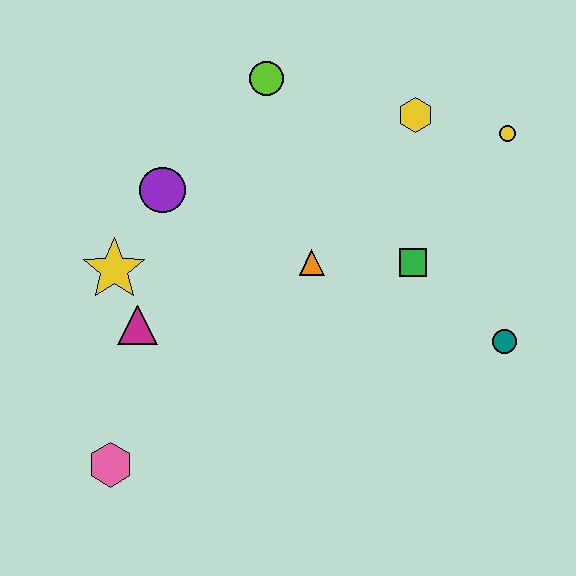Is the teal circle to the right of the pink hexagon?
Yes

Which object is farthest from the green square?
The pink hexagon is farthest from the green square.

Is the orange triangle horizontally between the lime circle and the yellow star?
No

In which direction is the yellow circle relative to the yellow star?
The yellow circle is to the right of the yellow star.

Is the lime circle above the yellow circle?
Yes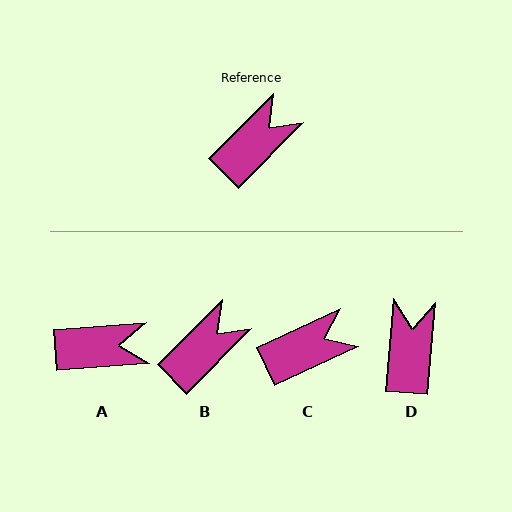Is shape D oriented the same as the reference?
No, it is off by about 40 degrees.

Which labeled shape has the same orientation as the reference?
B.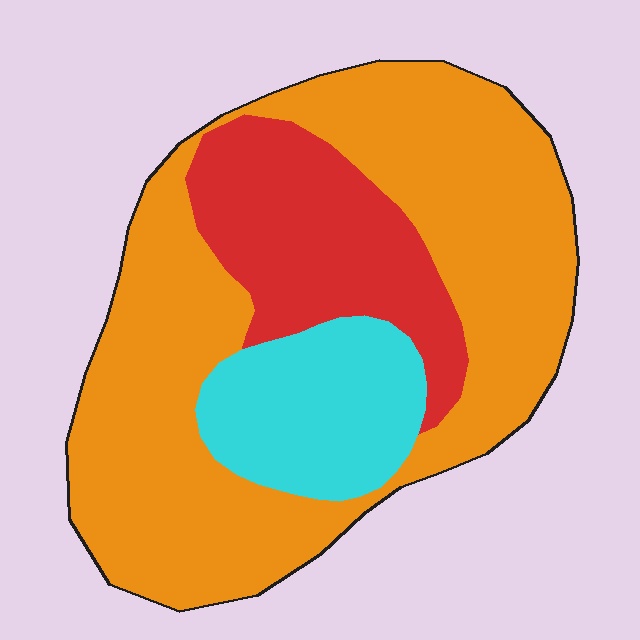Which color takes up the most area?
Orange, at roughly 60%.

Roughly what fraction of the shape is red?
Red covers 21% of the shape.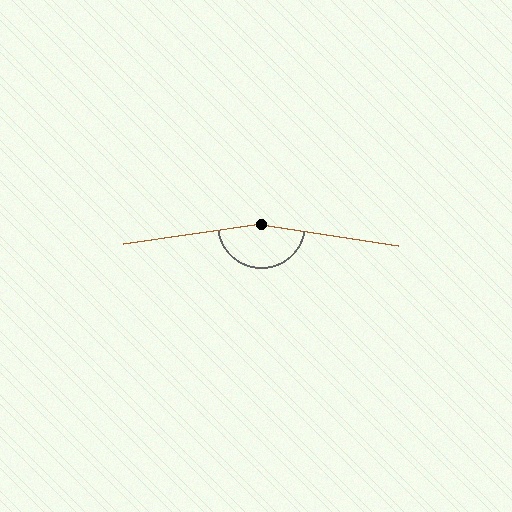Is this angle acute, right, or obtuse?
It is obtuse.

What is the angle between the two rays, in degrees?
Approximately 163 degrees.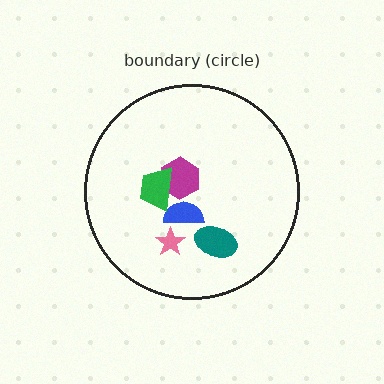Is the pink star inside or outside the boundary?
Inside.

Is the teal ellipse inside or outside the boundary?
Inside.